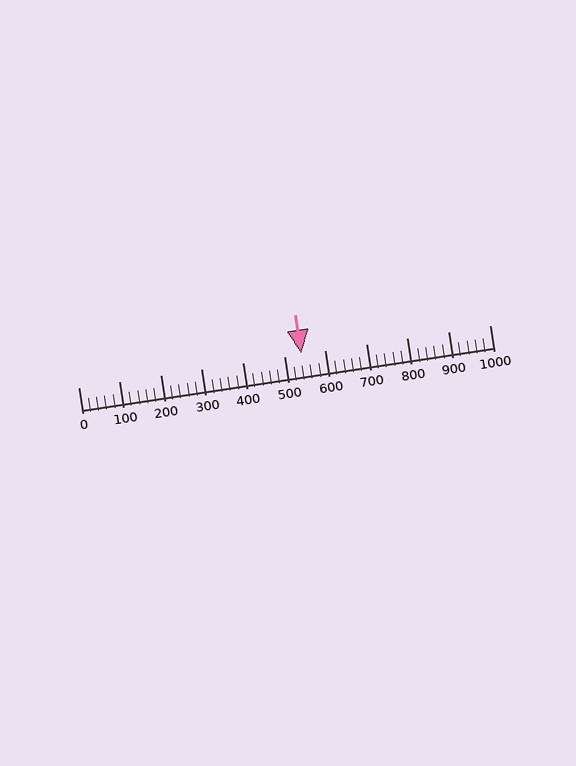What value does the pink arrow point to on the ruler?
The pink arrow points to approximately 542.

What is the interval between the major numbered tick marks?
The major tick marks are spaced 100 units apart.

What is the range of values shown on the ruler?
The ruler shows values from 0 to 1000.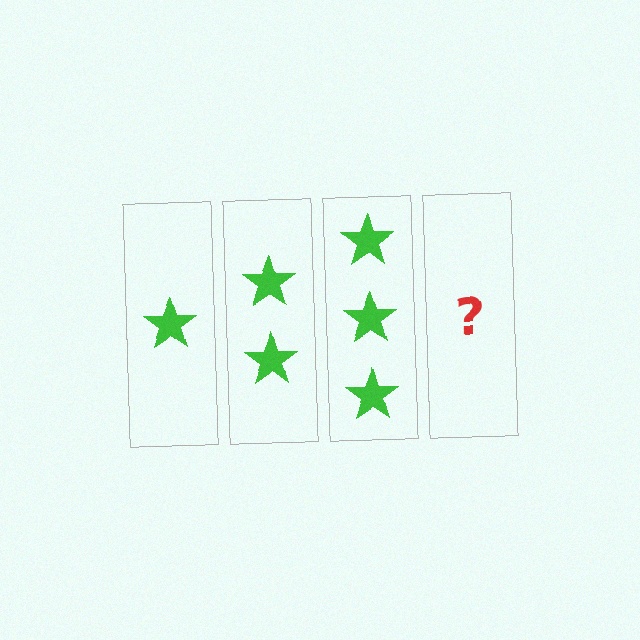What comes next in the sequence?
The next element should be 4 stars.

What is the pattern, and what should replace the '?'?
The pattern is that each step adds one more star. The '?' should be 4 stars.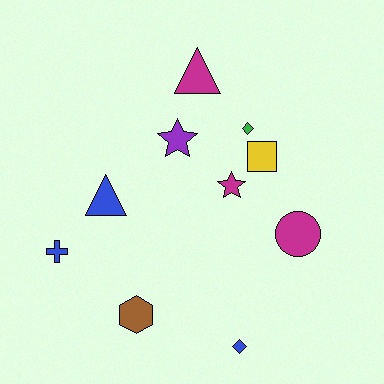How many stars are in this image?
There are 2 stars.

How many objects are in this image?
There are 10 objects.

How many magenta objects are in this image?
There are 3 magenta objects.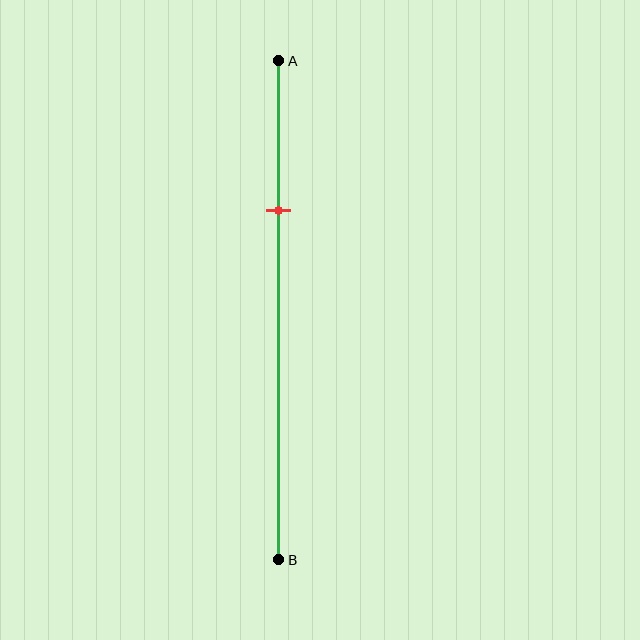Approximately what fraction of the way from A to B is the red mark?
The red mark is approximately 30% of the way from A to B.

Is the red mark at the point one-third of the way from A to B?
No, the mark is at about 30% from A, not at the 33% one-third point.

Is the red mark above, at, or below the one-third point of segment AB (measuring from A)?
The red mark is above the one-third point of segment AB.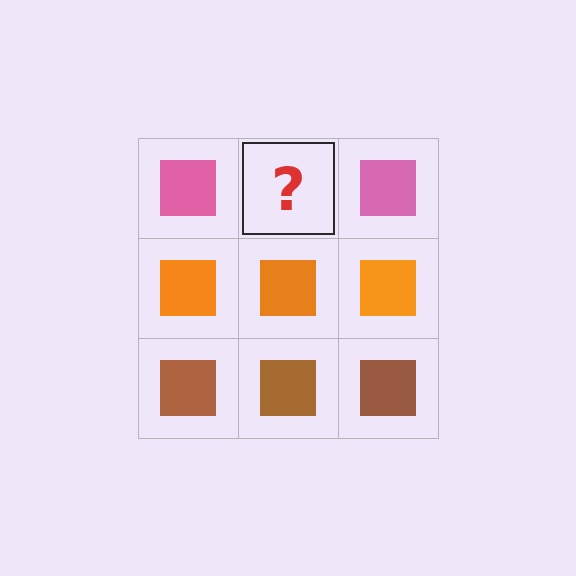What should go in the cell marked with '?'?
The missing cell should contain a pink square.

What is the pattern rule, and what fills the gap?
The rule is that each row has a consistent color. The gap should be filled with a pink square.